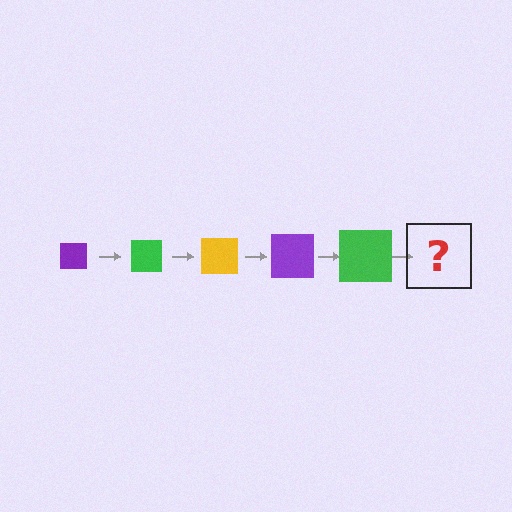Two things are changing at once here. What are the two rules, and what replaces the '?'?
The two rules are that the square grows larger each step and the color cycles through purple, green, and yellow. The '?' should be a yellow square, larger than the previous one.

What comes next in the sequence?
The next element should be a yellow square, larger than the previous one.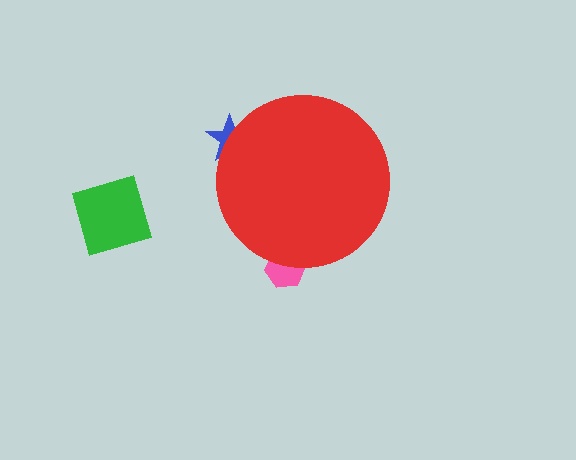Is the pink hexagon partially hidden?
Yes, the pink hexagon is partially hidden behind the red circle.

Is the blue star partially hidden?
Yes, the blue star is partially hidden behind the red circle.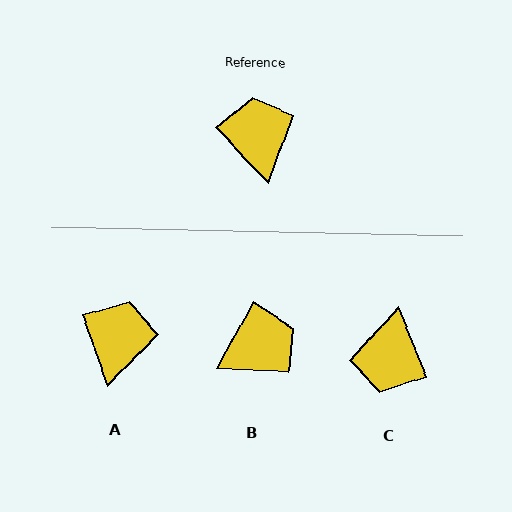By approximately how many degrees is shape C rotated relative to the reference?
Approximately 159 degrees counter-clockwise.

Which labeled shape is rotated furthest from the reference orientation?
C, about 159 degrees away.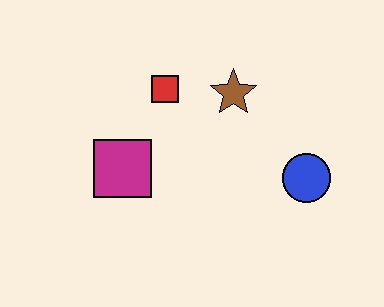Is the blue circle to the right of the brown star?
Yes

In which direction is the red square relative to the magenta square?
The red square is above the magenta square.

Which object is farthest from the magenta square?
The blue circle is farthest from the magenta square.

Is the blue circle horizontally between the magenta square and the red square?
No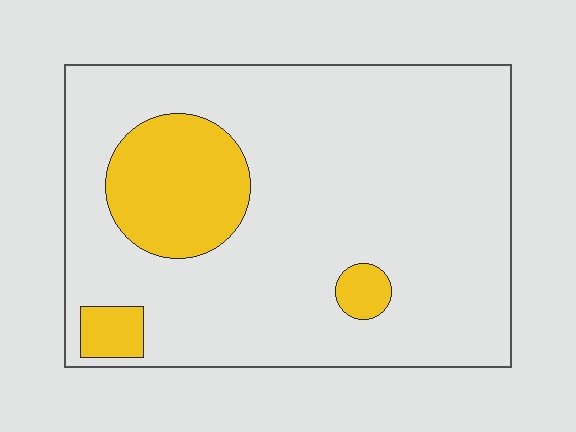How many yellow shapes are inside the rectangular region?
3.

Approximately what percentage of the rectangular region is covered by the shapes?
Approximately 15%.